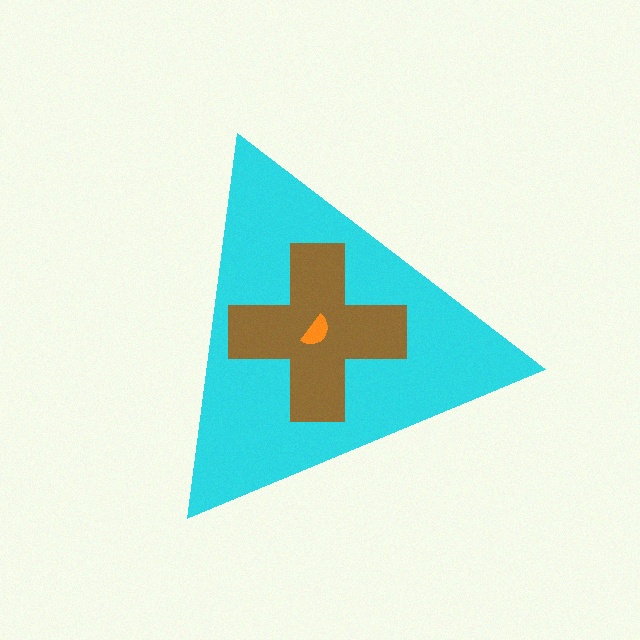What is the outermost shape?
The cyan triangle.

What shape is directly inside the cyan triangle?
The brown cross.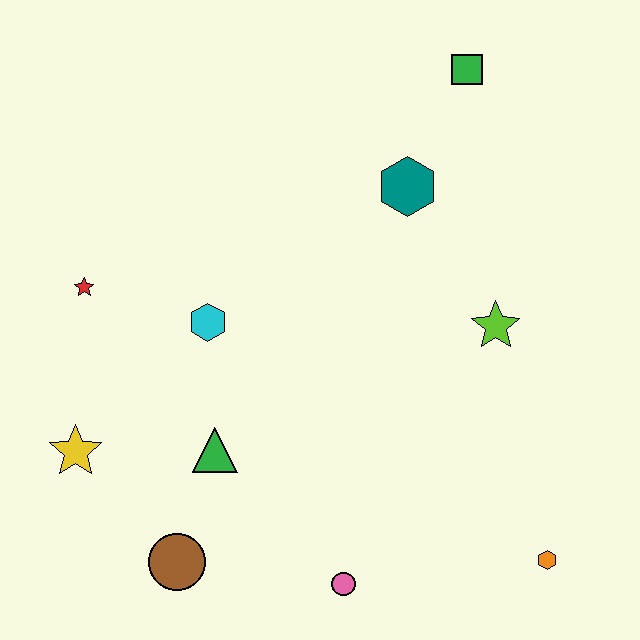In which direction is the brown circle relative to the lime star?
The brown circle is to the left of the lime star.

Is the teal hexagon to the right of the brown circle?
Yes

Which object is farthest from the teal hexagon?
The brown circle is farthest from the teal hexagon.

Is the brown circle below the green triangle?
Yes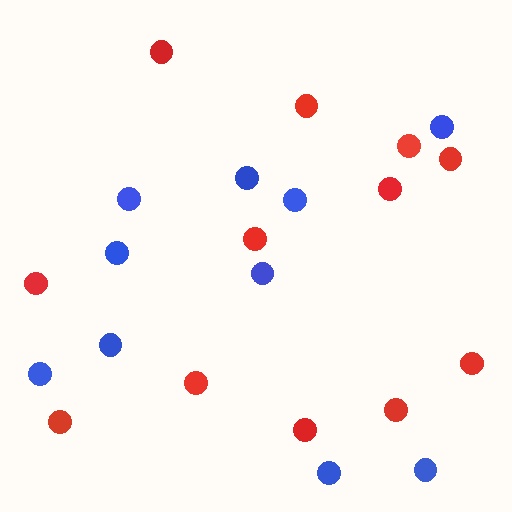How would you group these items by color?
There are 2 groups: one group of red circles (12) and one group of blue circles (10).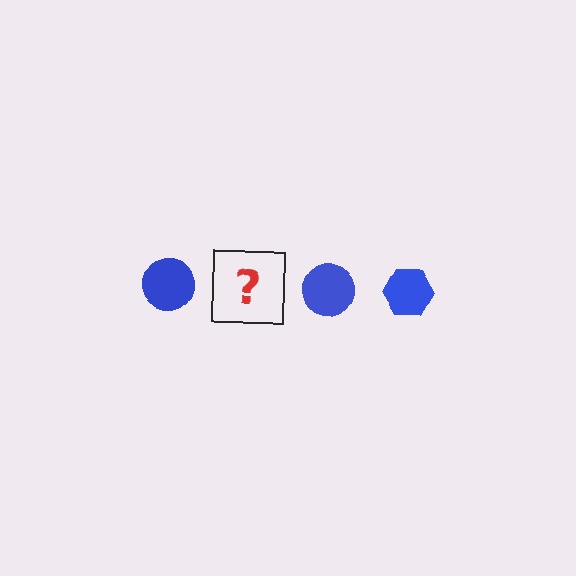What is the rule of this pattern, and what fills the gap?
The rule is that the pattern cycles through circle, hexagon shapes in blue. The gap should be filled with a blue hexagon.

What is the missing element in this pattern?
The missing element is a blue hexagon.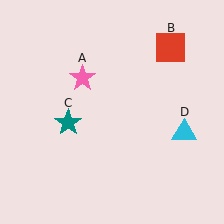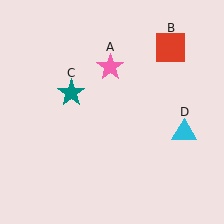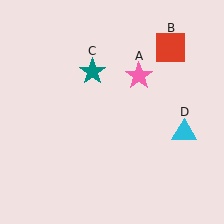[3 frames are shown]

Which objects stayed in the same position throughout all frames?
Red square (object B) and cyan triangle (object D) remained stationary.